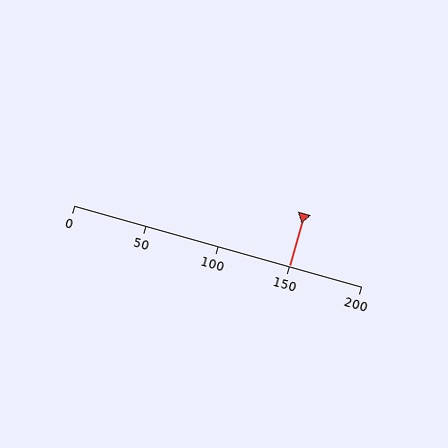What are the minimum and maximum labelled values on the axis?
The axis runs from 0 to 200.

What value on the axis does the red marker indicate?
The marker indicates approximately 150.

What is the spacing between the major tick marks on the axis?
The major ticks are spaced 50 apart.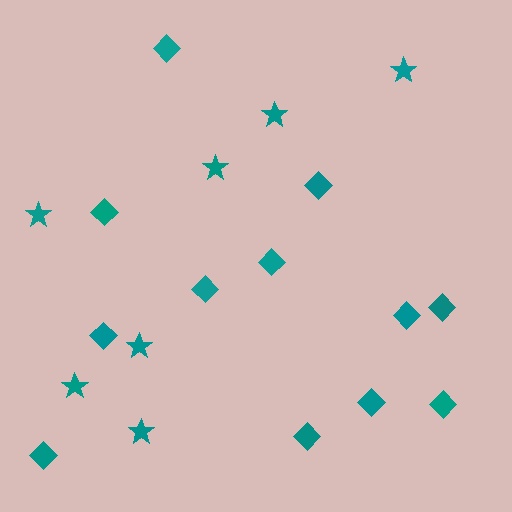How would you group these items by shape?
There are 2 groups: one group of stars (7) and one group of diamonds (12).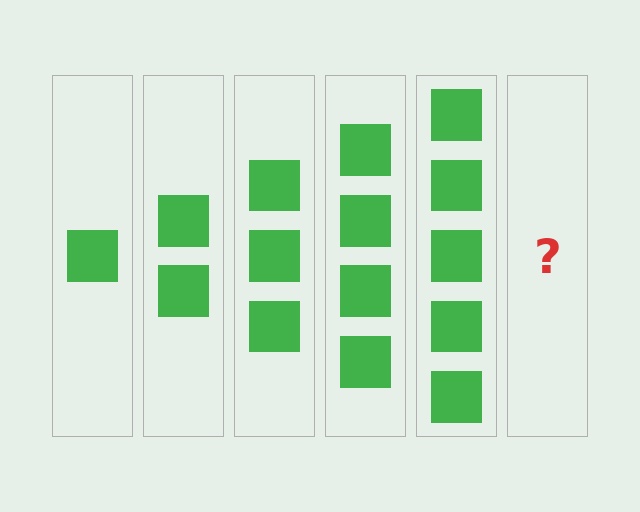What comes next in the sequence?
The next element should be 6 squares.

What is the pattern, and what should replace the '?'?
The pattern is that each step adds one more square. The '?' should be 6 squares.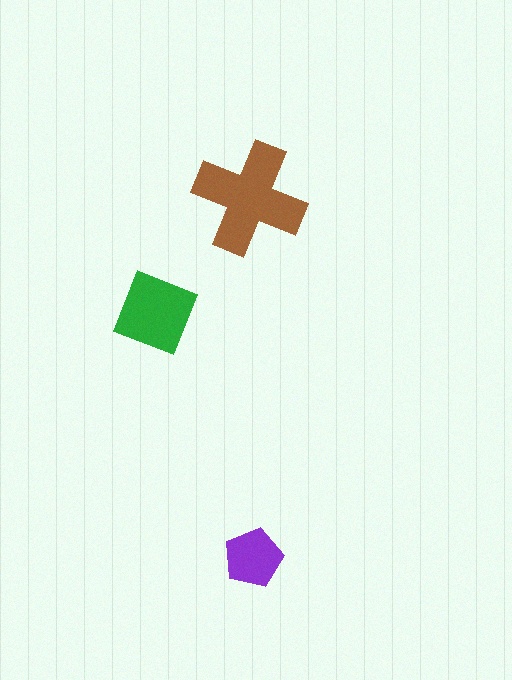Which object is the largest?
The brown cross.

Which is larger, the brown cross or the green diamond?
The brown cross.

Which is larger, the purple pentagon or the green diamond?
The green diamond.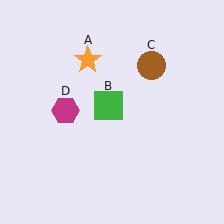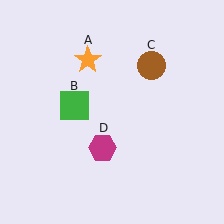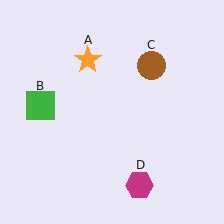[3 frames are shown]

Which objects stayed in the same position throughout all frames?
Orange star (object A) and brown circle (object C) remained stationary.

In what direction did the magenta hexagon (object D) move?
The magenta hexagon (object D) moved down and to the right.